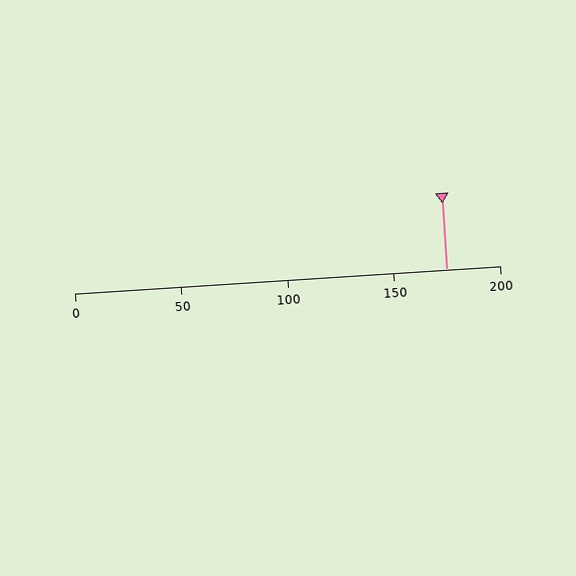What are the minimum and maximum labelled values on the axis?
The axis runs from 0 to 200.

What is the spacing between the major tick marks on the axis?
The major ticks are spaced 50 apart.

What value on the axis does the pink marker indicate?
The marker indicates approximately 175.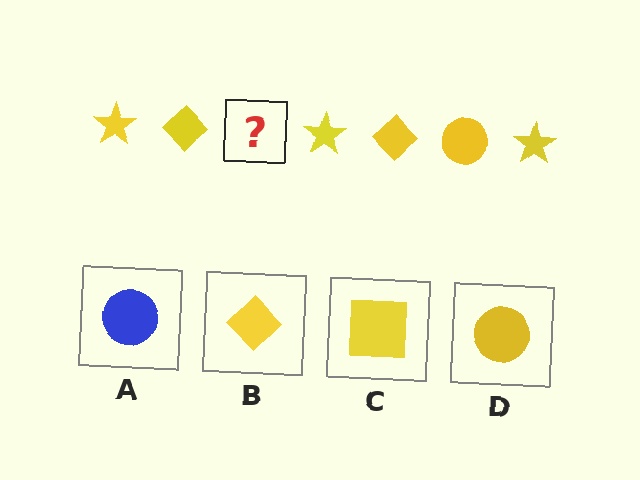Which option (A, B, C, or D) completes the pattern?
D.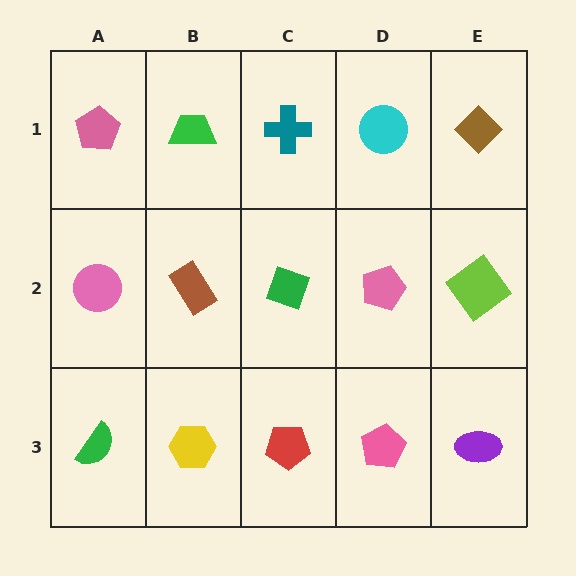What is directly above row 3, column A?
A pink circle.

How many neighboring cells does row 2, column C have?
4.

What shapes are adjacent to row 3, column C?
A green diamond (row 2, column C), a yellow hexagon (row 3, column B), a pink pentagon (row 3, column D).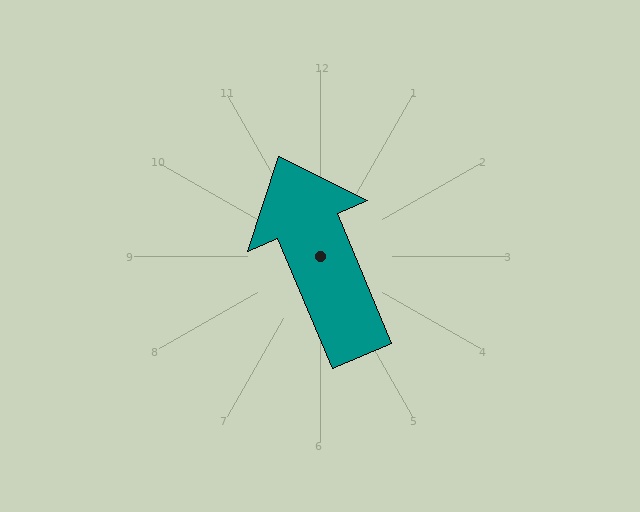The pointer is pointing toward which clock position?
Roughly 11 o'clock.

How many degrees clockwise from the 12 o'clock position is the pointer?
Approximately 337 degrees.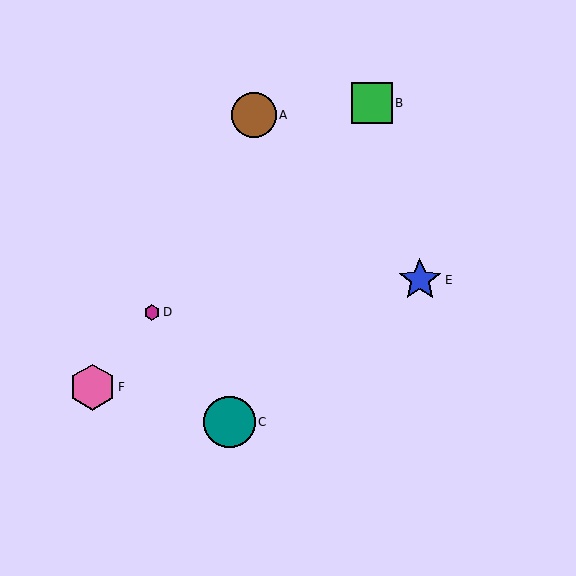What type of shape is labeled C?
Shape C is a teal circle.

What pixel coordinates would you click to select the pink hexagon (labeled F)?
Click at (92, 387) to select the pink hexagon F.